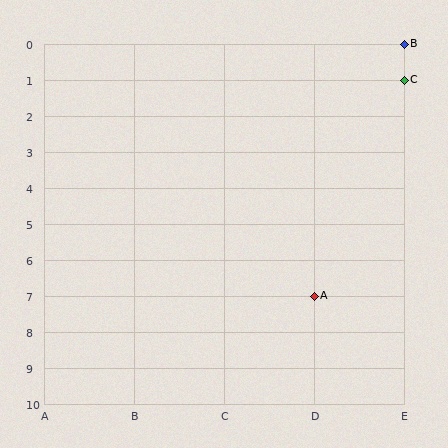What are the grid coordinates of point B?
Point B is at grid coordinates (E, 0).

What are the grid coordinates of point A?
Point A is at grid coordinates (D, 7).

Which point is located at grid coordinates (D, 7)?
Point A is at (D, 7).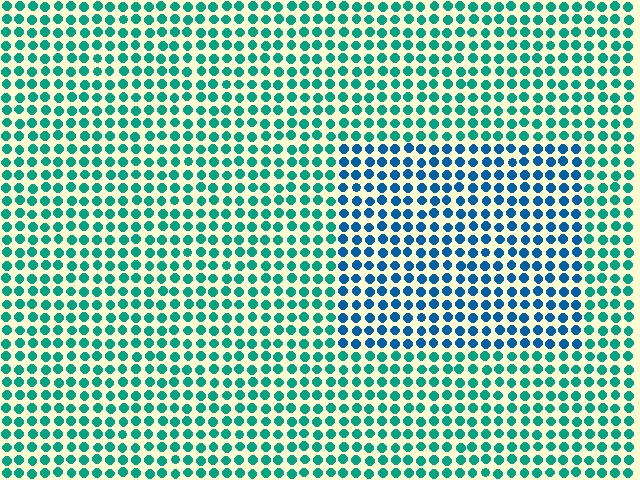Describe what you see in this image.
The image is filled with small teal elements in a uniform arrangement. A rectangle-shaped region is visible where the elements are tinted to a slightly different hue, forming a subtle color boundary.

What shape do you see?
I see a rectangle.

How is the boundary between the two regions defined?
The boundary is defined purely by a slight shift in hue (about 37 degrees). Spacing, size, and orientation are identical on both sides.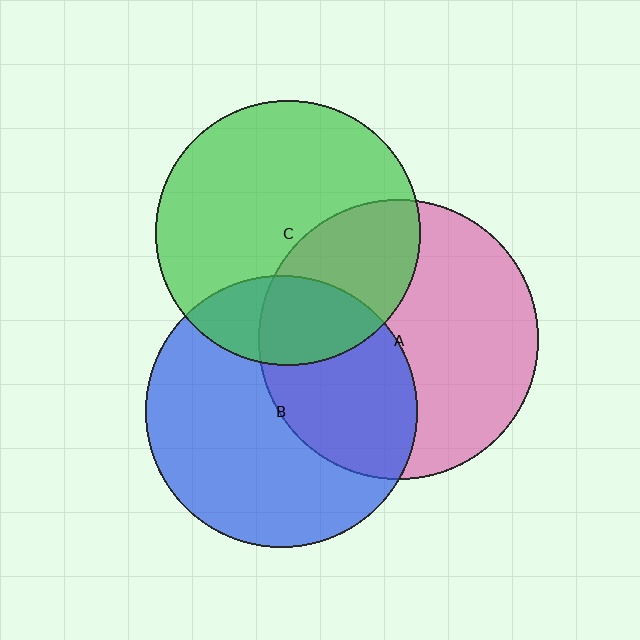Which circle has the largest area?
Circle A (pink).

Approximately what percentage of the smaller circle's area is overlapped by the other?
Approximately 35%.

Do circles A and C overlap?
Yes.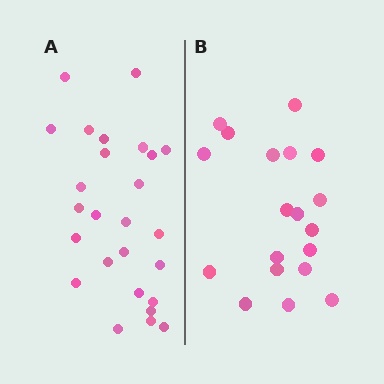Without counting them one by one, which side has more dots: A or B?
Region A (the left region) has more dots.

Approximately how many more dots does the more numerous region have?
Region A has roughly 8 or so more dots than region B.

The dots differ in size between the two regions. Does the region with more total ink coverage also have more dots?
No. Region B has more total ink coverage because its dots are larger, but region A actually contains more individual dots. Total area can be misleading — the number of items is what matters here.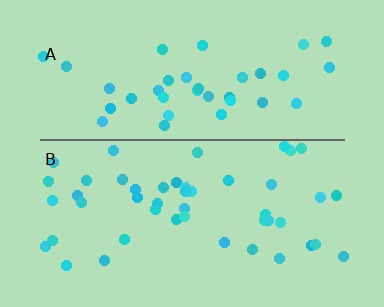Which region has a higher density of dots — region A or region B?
B (the bottom).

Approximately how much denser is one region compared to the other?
Approximately 1.2× — region B over region A.